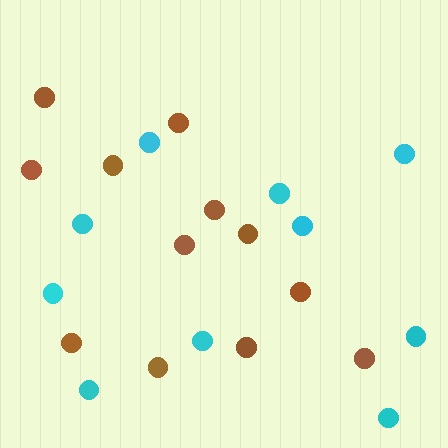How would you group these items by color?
There are 2 groups: one group of brown circles (12) and one group of cyan circles (10).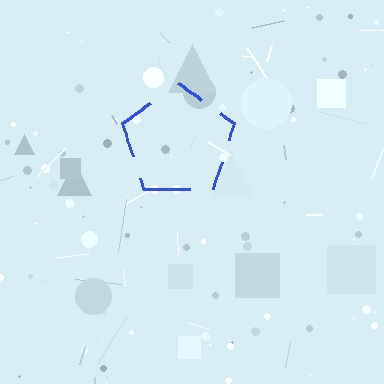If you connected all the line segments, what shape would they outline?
They would outline a pentagon.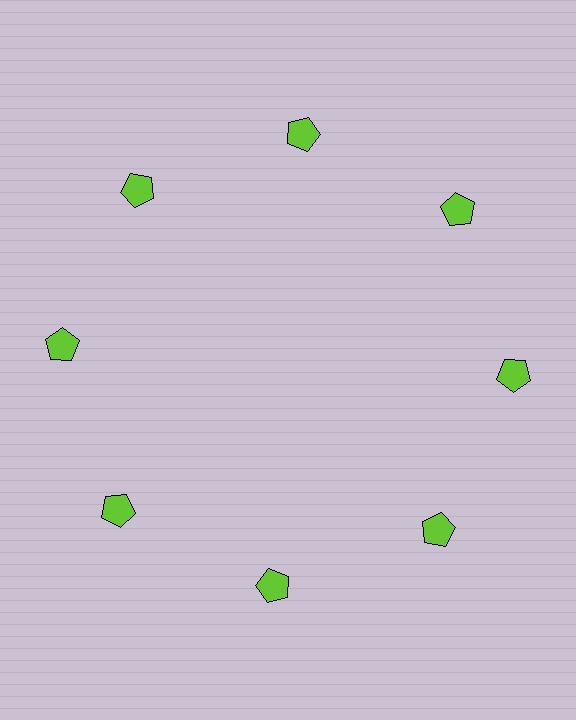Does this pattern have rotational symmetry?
Yes, this pattern has 8-fold rotational symmetry. It looks the same after rotating 45 degrees around the center.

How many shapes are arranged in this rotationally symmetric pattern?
There are 8 shapes, arranged in 8 groups of 1.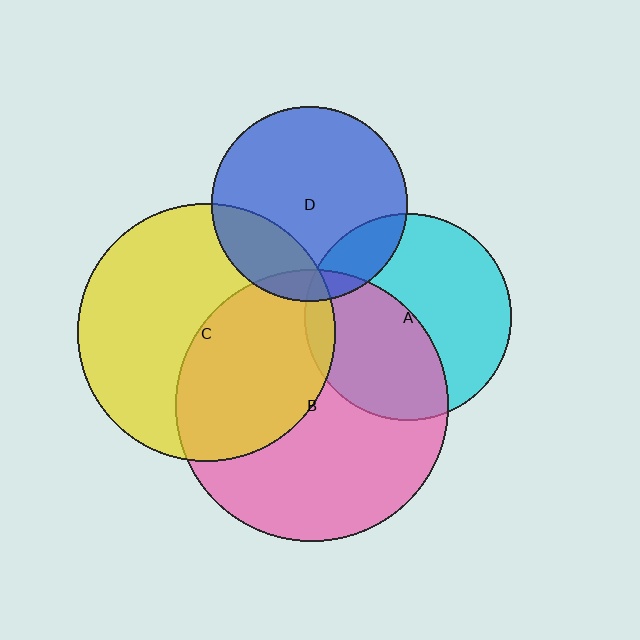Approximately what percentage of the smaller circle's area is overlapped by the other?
Approximately 15%.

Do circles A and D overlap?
Yes.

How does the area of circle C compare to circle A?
Approximately 1.6 times.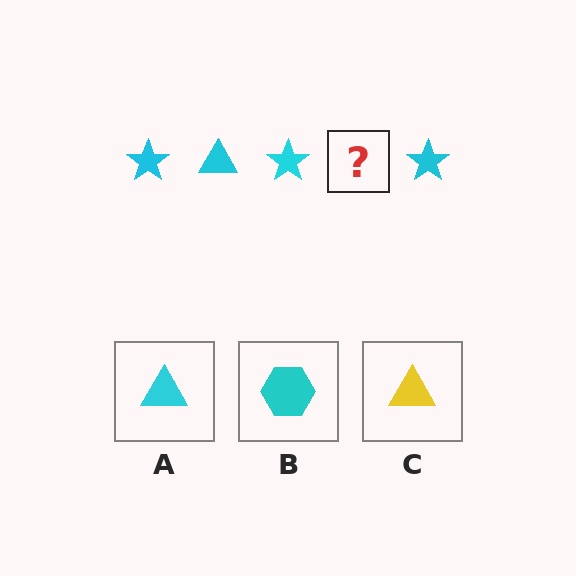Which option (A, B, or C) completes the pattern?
A.